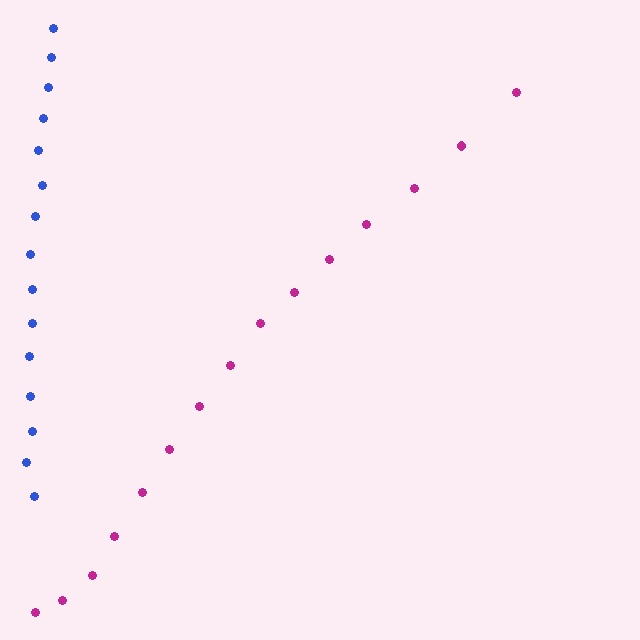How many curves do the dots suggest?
There are 2 distinct paths.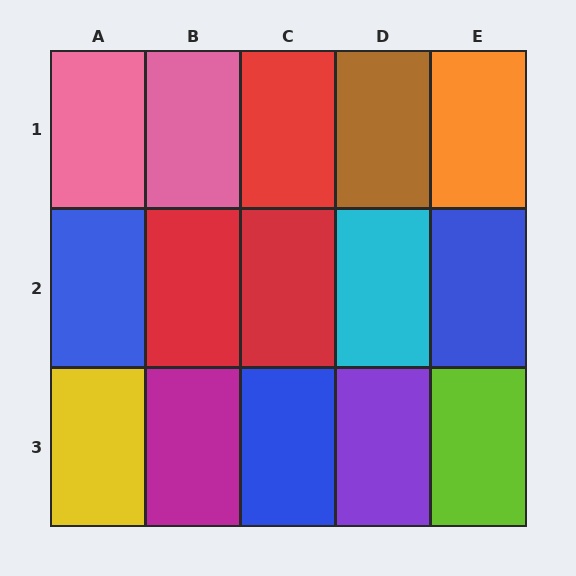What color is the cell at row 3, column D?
Purple.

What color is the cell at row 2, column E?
Blue.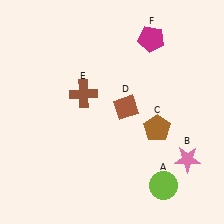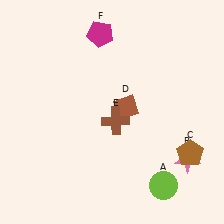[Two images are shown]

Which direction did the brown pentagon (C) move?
The brown pentagon (C) moved right.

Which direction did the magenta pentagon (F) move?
The magenta pentagon (F) moved left.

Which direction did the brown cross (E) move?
The brown cross (E) moved right.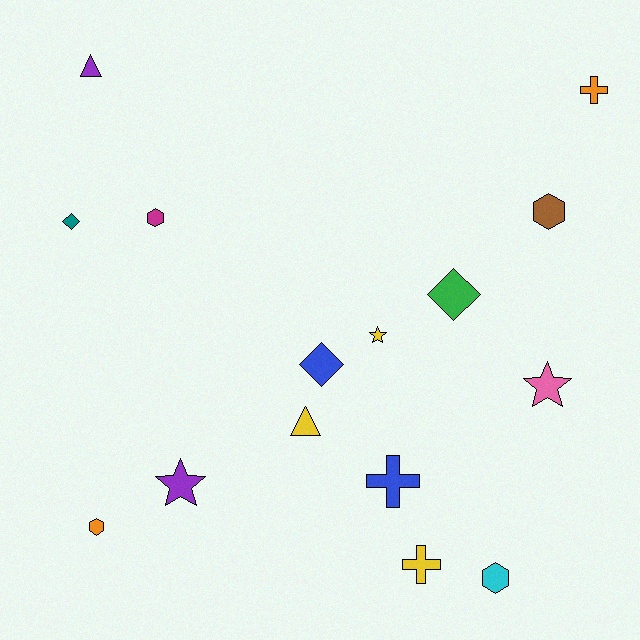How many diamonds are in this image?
There are 3 diamonds.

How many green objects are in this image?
There is 1 green object.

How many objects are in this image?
There are 15 objects.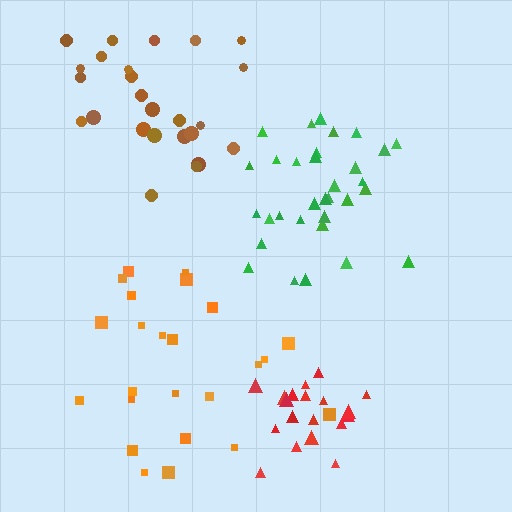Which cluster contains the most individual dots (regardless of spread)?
Green (33).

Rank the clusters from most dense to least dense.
red, green, brown, orange.